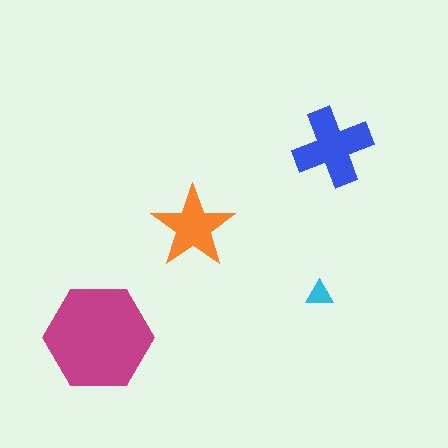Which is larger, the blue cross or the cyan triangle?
The blue cross.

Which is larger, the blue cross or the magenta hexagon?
The magenta hexagon.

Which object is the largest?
The magenta hexagon.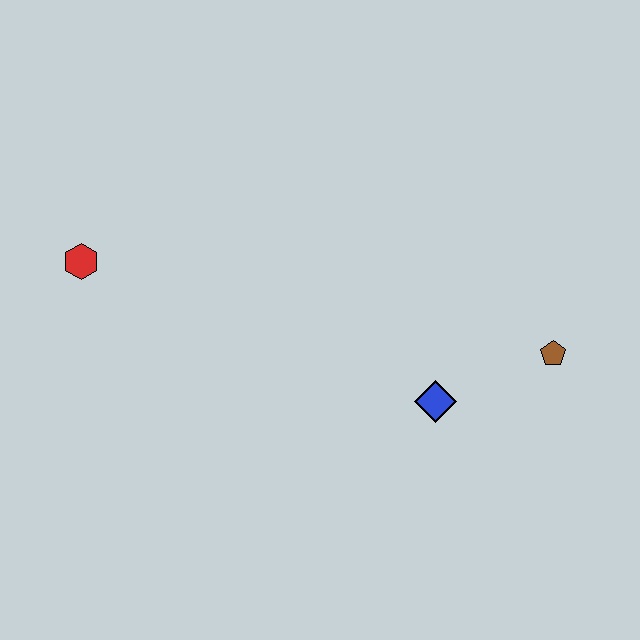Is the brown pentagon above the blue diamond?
Yes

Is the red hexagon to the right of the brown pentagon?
No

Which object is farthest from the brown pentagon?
The red hexagon is farthest from the brown pentagon.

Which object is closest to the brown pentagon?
The blue diamond is closest to the brown pentagon.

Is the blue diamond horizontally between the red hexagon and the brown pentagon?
Yes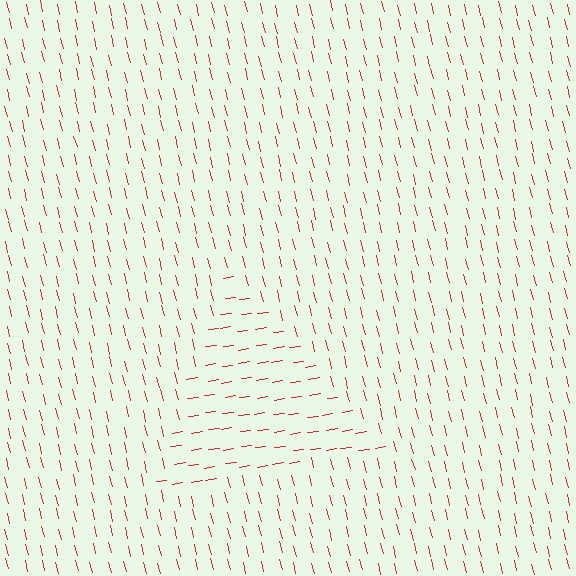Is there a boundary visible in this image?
Yes, there is a texture boundary formed by a change in line orientation.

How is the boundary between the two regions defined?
The boundary is defined purely by a change in line orientation (approximately 83 degrees difference). All lines are the same color and thickness.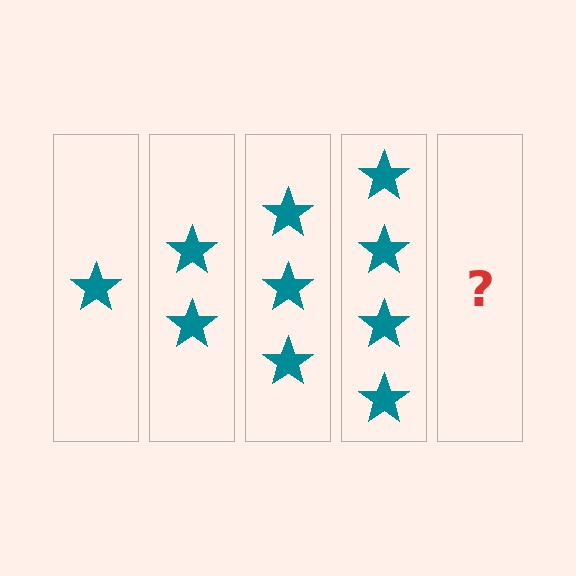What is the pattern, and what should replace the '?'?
The pattern is that each step adds one more star. The '?' should be 5 stars.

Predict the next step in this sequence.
The next step is 5 stars.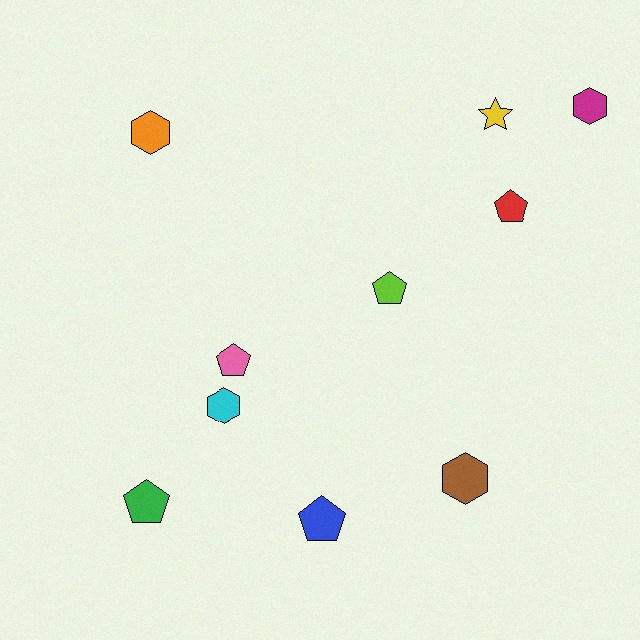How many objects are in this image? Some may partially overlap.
There are 10 objects.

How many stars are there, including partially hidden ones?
There is 1 star.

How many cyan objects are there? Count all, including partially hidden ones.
There is 1 cyan object.